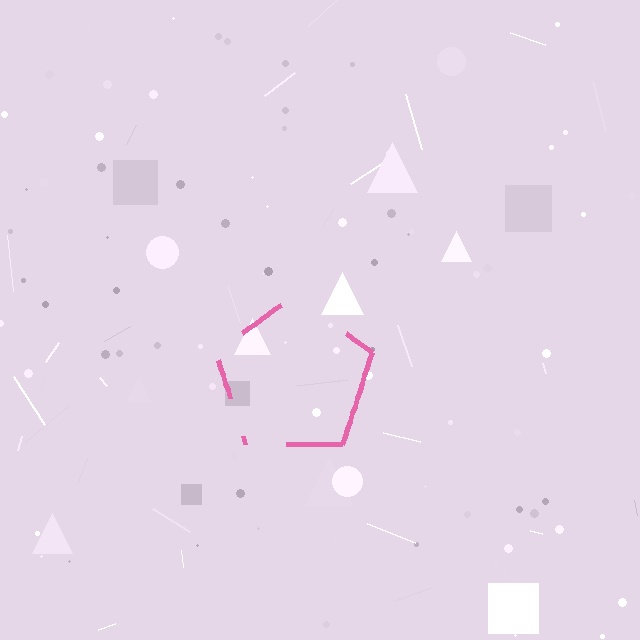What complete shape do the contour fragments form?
The contour fragments form a pentagon.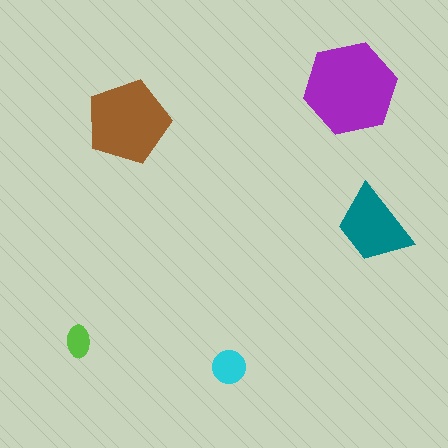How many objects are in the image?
There are 5 objects in the image.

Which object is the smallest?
The lime ellipse.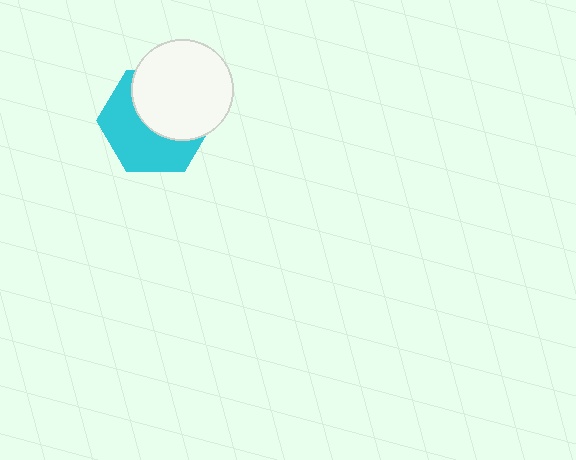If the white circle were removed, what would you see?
You would see the complete cyan hexagon.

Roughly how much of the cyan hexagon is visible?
About half of it is visible (roughly 51%).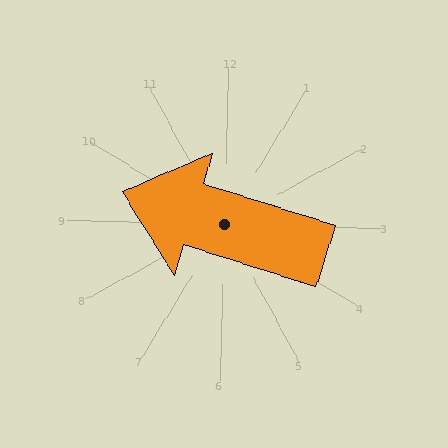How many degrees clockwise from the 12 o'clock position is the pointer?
Approximately 286 degrees.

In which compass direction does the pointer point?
West.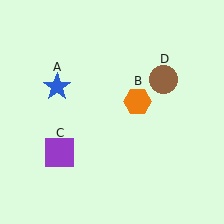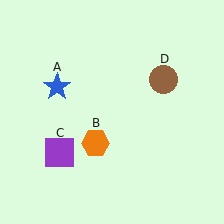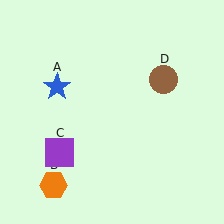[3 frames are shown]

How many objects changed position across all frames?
1 object changed position: orange hexagon (object B).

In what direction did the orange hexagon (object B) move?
The orange hexagon (object B) moved down and to the left.